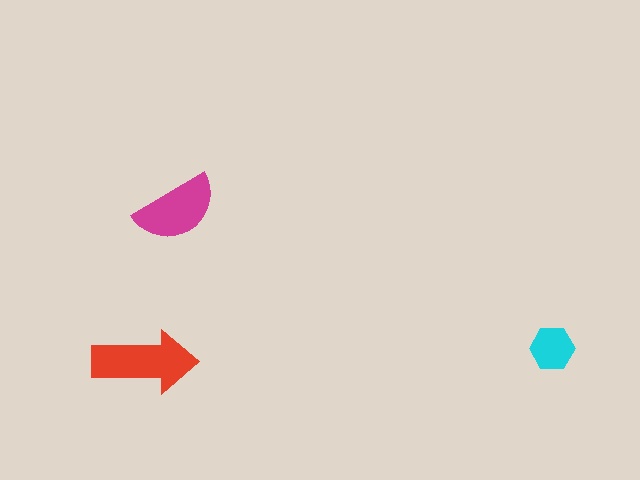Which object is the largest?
The red arrow.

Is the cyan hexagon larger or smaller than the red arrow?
Smaller.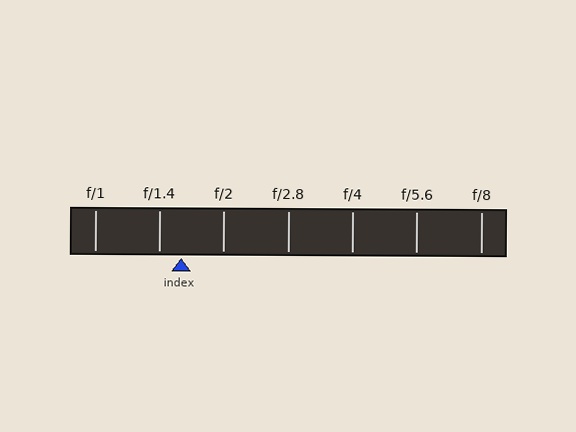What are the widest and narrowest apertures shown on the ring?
The widest aperture shown is f/1 and the narrowest is f/8.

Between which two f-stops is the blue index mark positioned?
The index mark is between f/1.4 and f/2.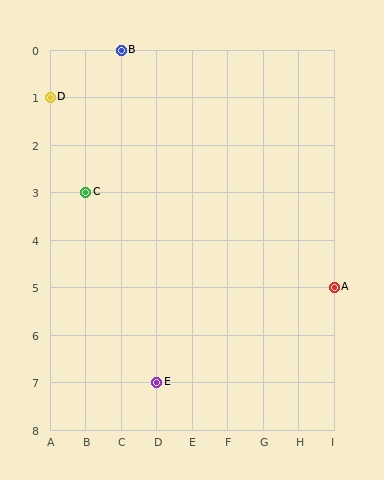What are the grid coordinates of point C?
Point C is at grid coordinates (B, 3).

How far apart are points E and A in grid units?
Points E and A are 5 columns and 2 rows apart (about 5.4 grid units diagonally).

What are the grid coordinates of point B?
Point B is at grid coordinates (C, 0).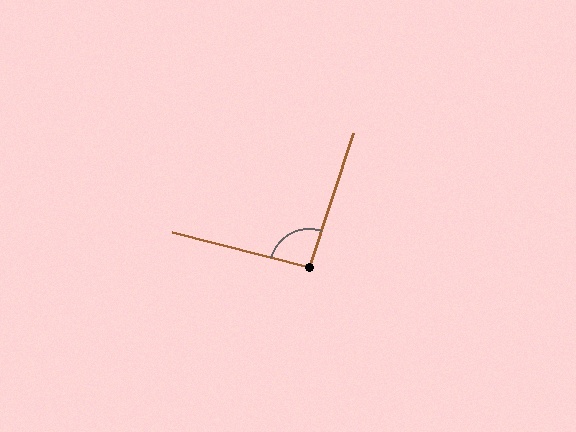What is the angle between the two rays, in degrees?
Approximately 94 degrees.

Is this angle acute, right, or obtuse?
It is approximately a right angle.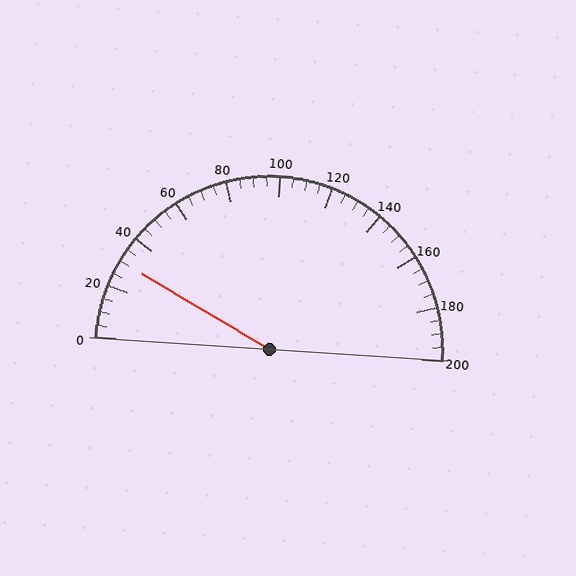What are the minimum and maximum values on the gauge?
The gauge ranges from 0 to 200.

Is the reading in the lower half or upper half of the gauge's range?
The reading is in the lower half of the range (0 to 200).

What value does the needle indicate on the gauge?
The needle indicates approximately 30.